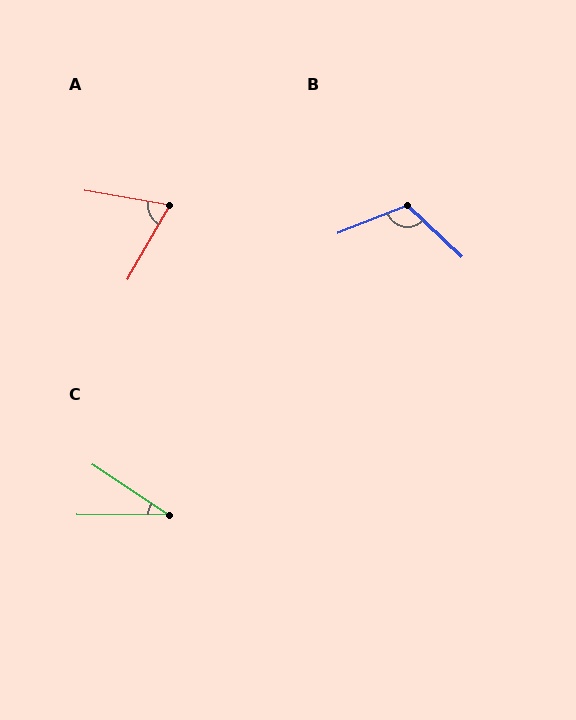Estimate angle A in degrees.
Approximately 70 degrees.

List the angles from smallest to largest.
C (33°), A (70°), B (115°).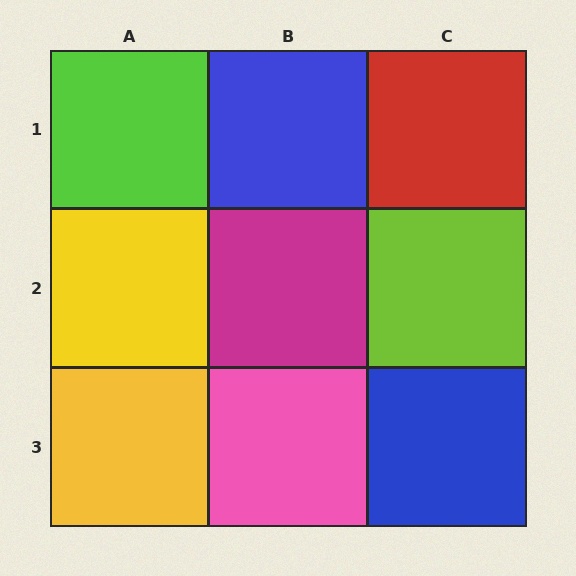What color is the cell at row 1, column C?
Red.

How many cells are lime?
2 cells are lime.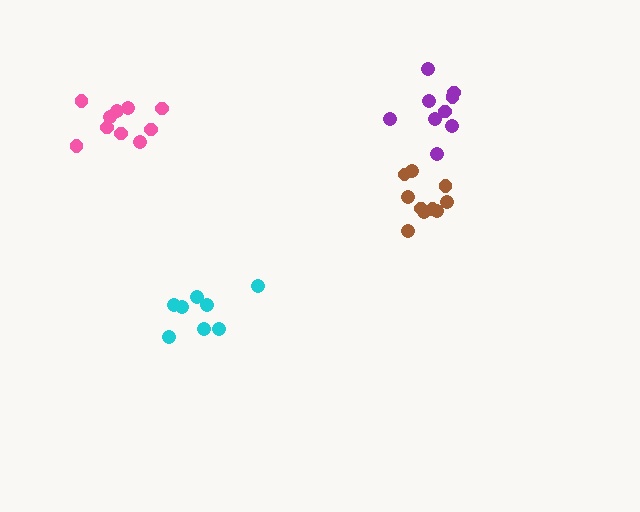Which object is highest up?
The purple cluster is topmost.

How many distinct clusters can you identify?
There are 4 distinct clusters.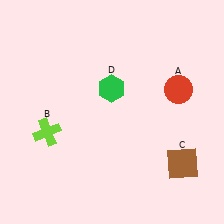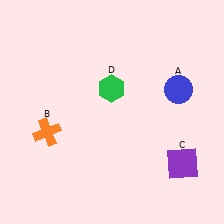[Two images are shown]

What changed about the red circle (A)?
In Image 1, A is red. In Image 2, it changed to blue.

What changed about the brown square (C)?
In Image 1, C is brown. In Image 2, it changed to purple.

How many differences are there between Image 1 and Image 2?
There are 3 differences between the two images.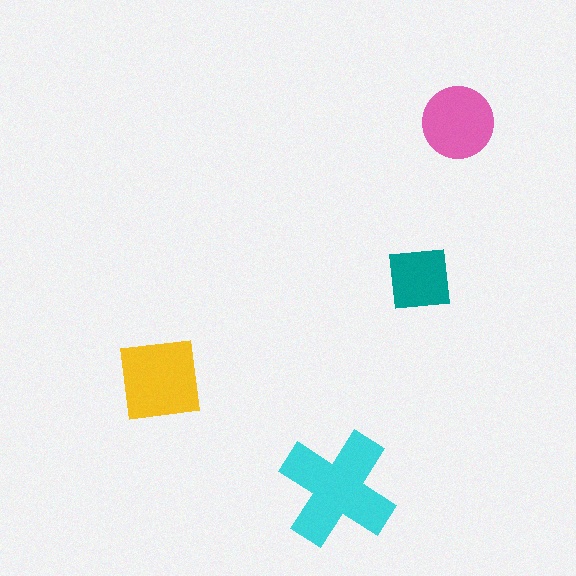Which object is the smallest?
The teal square.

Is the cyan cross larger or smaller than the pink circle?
Larger.